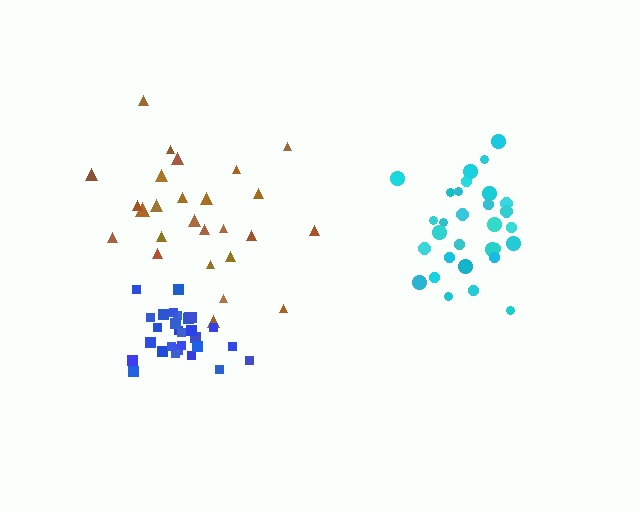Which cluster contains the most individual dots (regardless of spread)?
Cyan (30).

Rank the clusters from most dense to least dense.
blue, cyan, brown.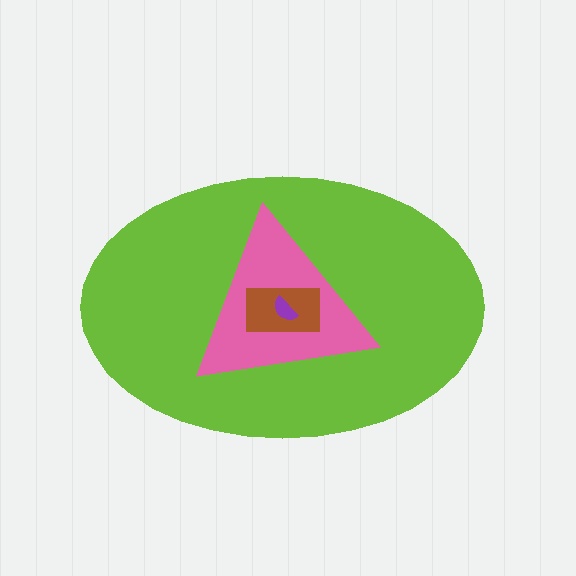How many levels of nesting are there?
4.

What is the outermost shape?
The lime ellipse.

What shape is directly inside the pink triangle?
The brown rectangle.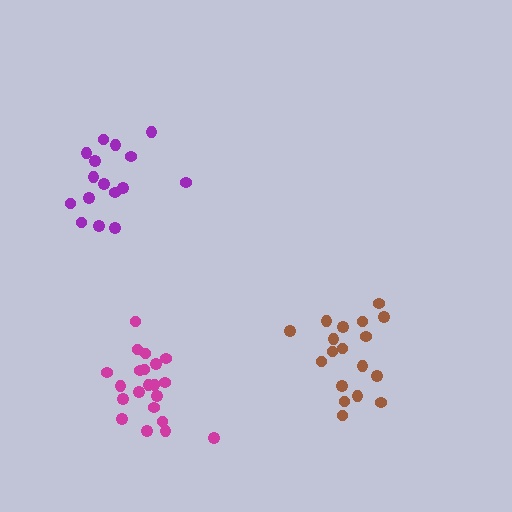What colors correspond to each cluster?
The clusters are colored: purple, magenta, brown.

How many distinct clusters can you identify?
There are 3 distinct clusters.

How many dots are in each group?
Group 1: 16 dots, Group 2: 21 dots, Group 3: 18 dots (55 total).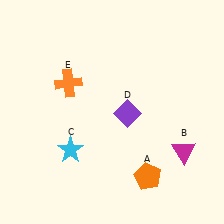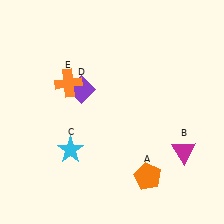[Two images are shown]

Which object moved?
The purple diamond (D) moved left.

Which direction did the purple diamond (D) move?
The purple diamond (D) moved left.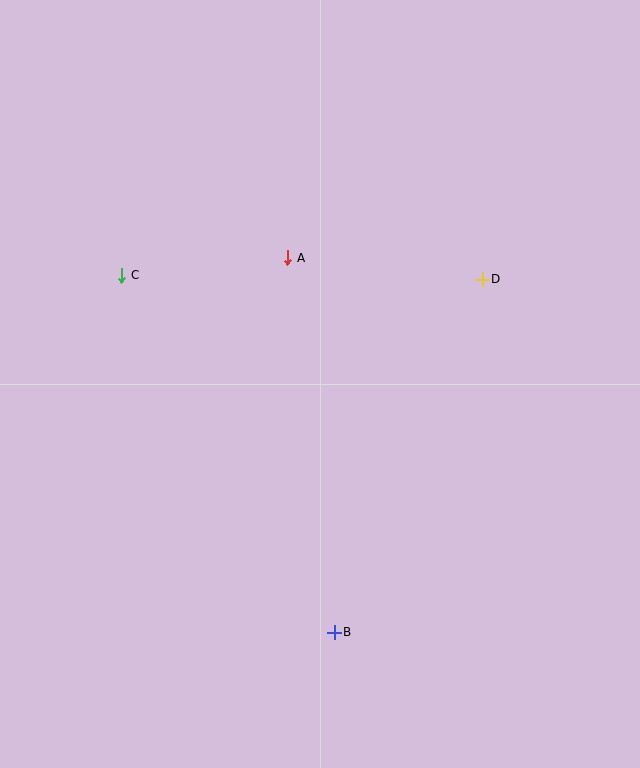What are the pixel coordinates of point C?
Point C is at (122, 275).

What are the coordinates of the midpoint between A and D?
The midpoint between A and D is at (385, 268).